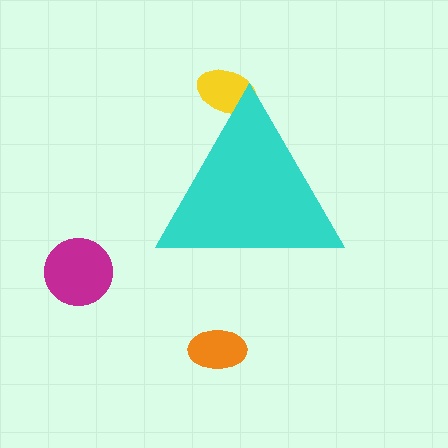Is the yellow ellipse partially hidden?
Yes, the yellow ellipse is partially hidden behind the cyan triangle.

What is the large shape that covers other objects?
A cyan triangle.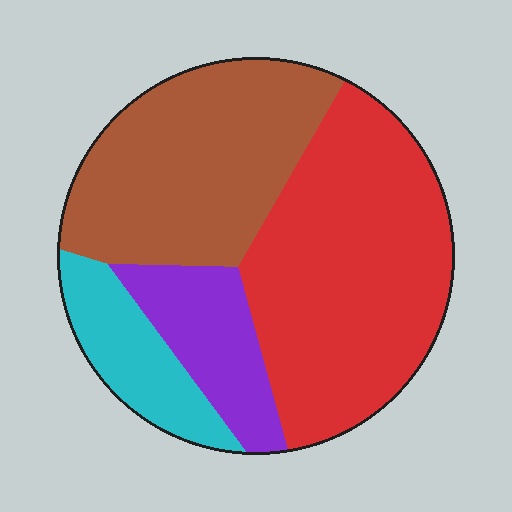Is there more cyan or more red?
Red.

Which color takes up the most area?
Red, at roughly 40%.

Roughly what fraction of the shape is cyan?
Cyan covers around 10% of the shape.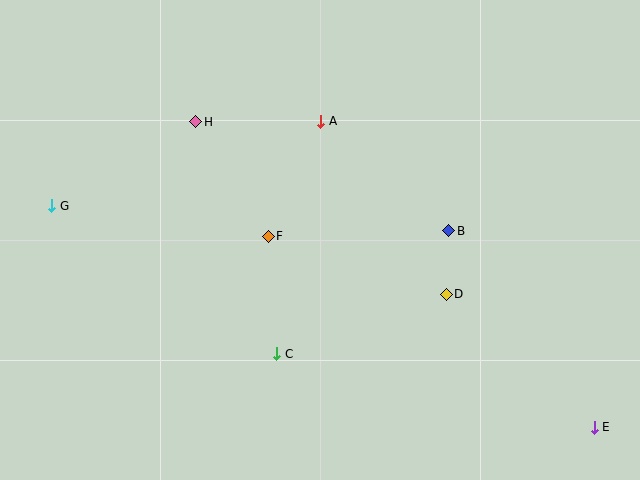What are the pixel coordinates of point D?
Point D is at (446, 294).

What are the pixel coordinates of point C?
Point C is at (277, 354).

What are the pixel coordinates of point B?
Point B is at (449, 231).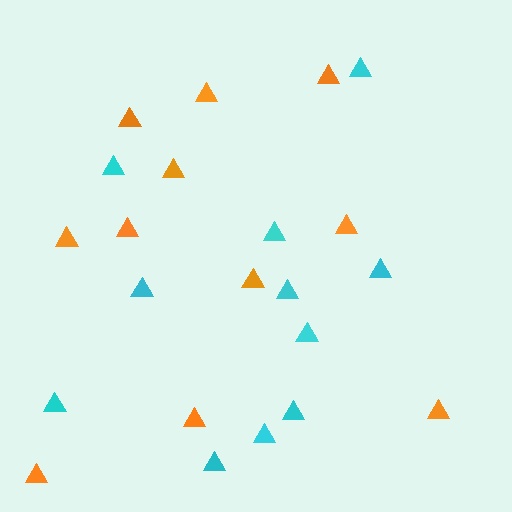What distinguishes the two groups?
There are 2 groups: one group of cyan triangles (11) and one group of orange triangles (11).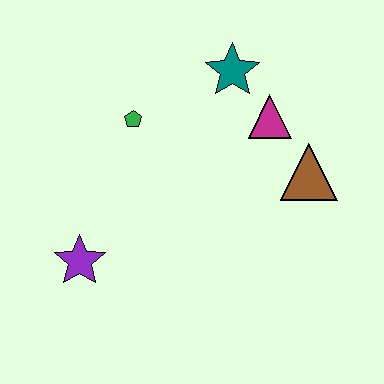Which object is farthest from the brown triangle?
The purple star is farthest from the brown triangle.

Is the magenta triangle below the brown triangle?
No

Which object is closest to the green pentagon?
The teal star is closest to the green pentagon.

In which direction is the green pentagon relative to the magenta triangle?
The green pentagon is to the left of the magenta triangle.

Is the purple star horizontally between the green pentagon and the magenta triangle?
No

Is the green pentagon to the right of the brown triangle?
No